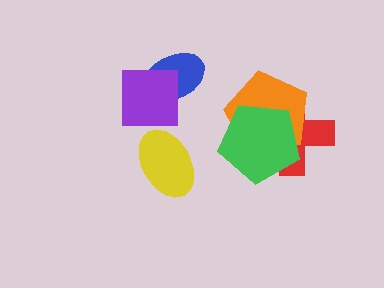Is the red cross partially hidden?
Yes, it is partially covered by another shape.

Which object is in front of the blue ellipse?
The purple square is in front of the blue ellipse.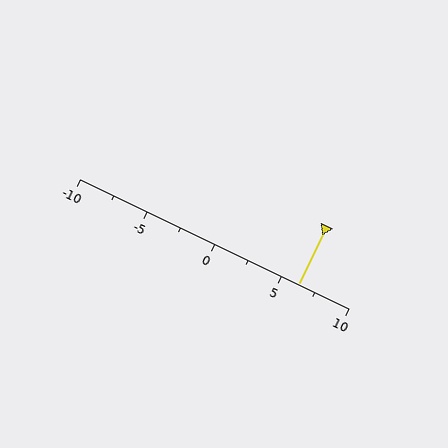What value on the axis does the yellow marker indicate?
The marker indicates approximately 6.2.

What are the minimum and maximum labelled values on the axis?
The axis runs from -10 to 10.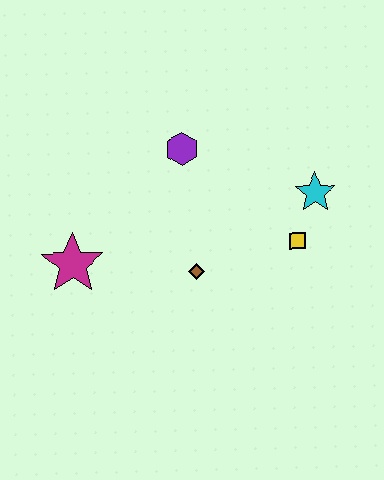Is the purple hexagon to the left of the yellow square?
Yes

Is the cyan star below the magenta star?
No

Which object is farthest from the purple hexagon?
The magenta star is farthest from the purple hexagon.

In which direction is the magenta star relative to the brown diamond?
The magenta star is to the left of the brown diamond.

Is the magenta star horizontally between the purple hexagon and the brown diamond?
No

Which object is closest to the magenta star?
The brown diamond is closest to the magenta star.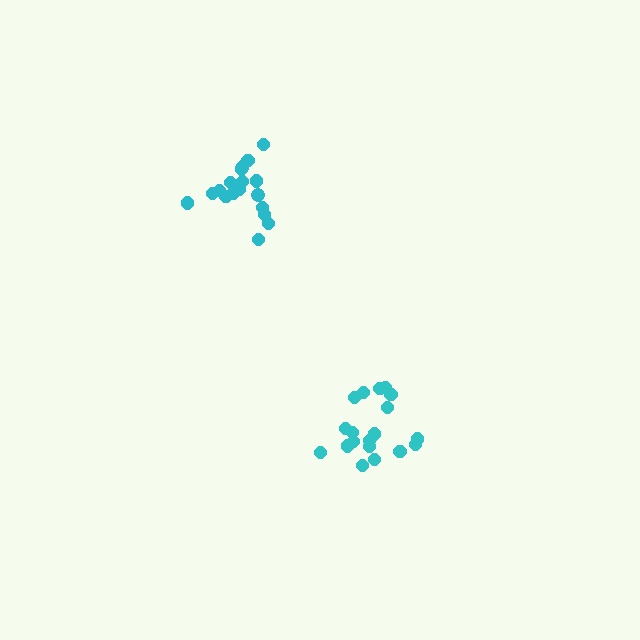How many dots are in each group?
Group 1: 19 dots, Group 2: 18 dots (37 total).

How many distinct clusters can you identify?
There are 2 distinct clusters.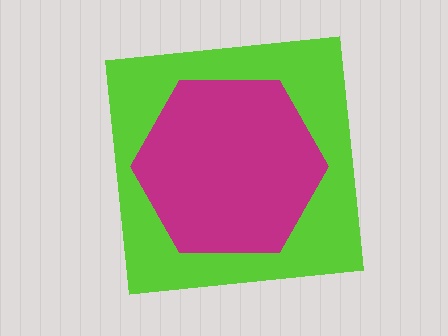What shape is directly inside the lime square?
The magenta hexagon.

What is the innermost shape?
The magenta hexagon.